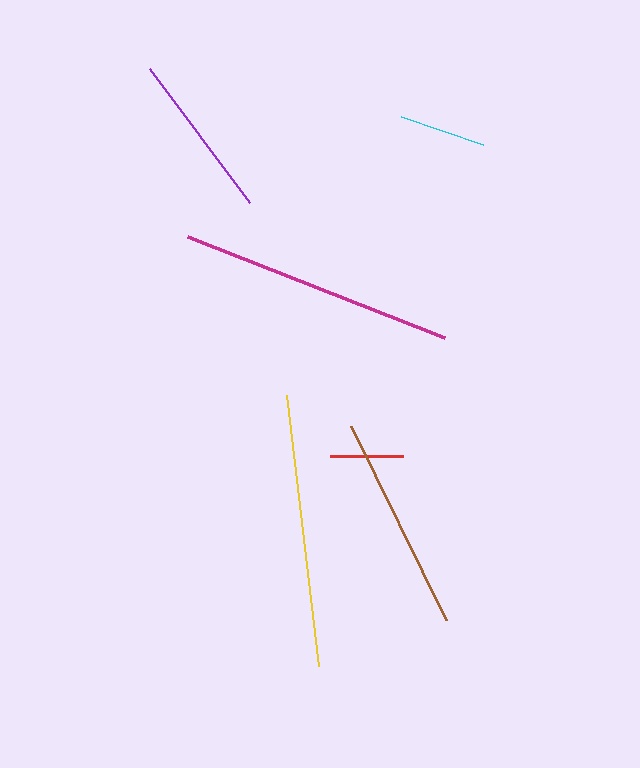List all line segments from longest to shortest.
From longest to shortest: magenta, yellow, brown, purple, cyan, red.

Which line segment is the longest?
The magenta line is the longest at approximately 276 pixels.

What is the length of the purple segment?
The purple segment is approximately 167 pixels long.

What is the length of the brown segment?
The brown segment is approximately 216 pixels long.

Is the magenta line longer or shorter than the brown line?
The magenta line is longer than the brown line.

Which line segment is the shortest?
The red line is the shortest at approximately 72 pixels.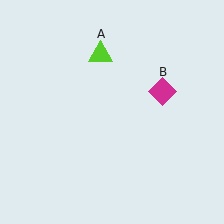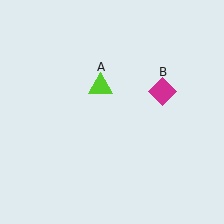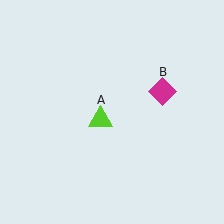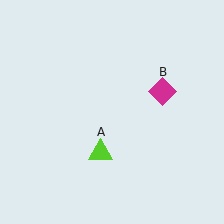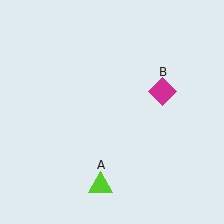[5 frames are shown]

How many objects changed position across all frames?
1 object changed position: lime triangle (object A).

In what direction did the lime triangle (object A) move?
The lime triangle (object A) moved down.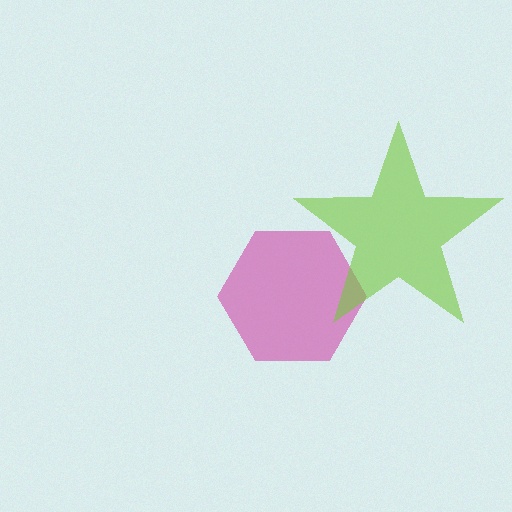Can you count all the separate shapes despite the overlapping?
Yes, there are 2 separate shapes.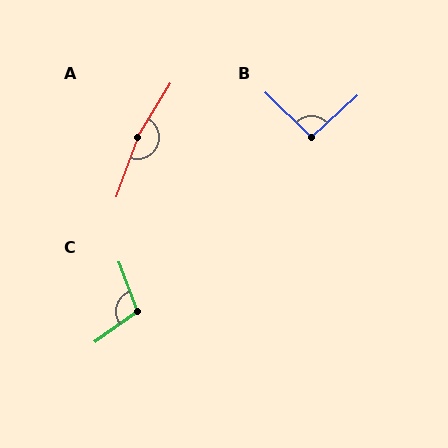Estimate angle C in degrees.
Approximately 106 degrees.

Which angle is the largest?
A, at approximately 168 degrees.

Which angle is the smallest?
B, at approximately 93 degrees.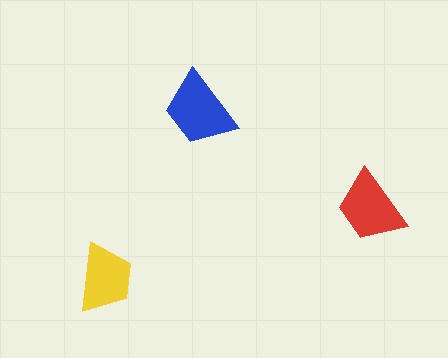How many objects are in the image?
There are 3 objects in the image.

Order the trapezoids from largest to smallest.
the blue one, the red one, the yellow one.